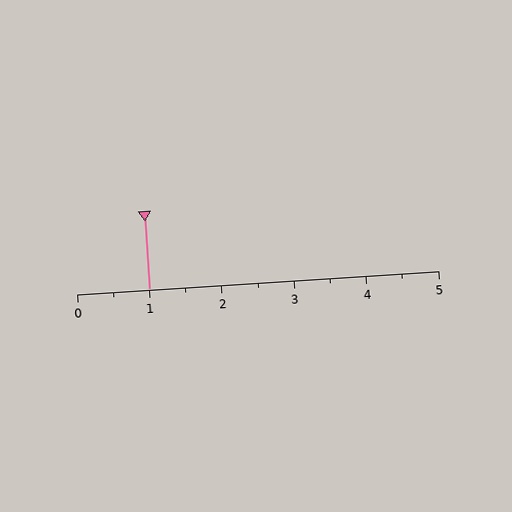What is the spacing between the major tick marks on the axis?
The major ticks are spaced 1 apart.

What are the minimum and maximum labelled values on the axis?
The axis runs from 0 to 5.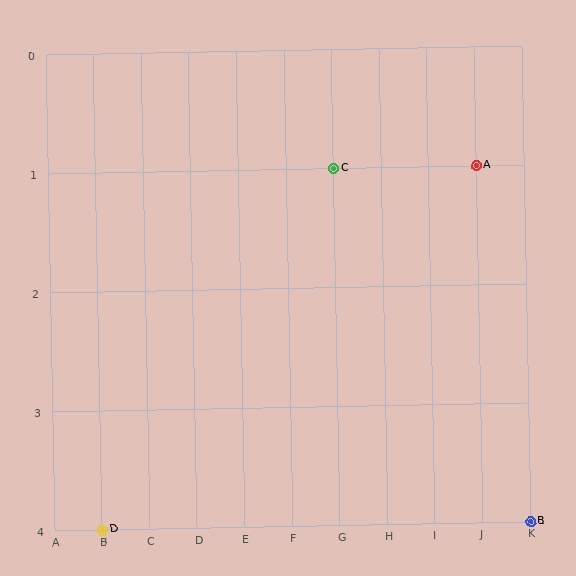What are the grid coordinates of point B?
Point B is at grid coordinates (K, 4).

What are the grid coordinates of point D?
Point D is at grid coordinates (B, 4).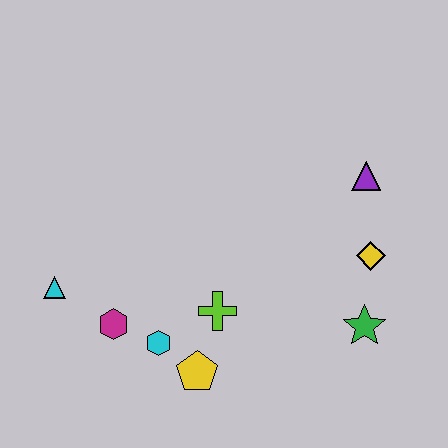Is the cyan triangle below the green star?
No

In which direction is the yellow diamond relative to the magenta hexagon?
The yellow diamond is to the right of the magenta hexagon.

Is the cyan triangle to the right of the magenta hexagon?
No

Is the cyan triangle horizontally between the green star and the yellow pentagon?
No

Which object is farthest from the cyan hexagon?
The purple triangle is farthest from the cyan hexagon.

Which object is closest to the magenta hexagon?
The cyan hexagon is closest to the magenta hexagon.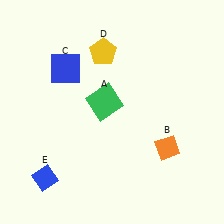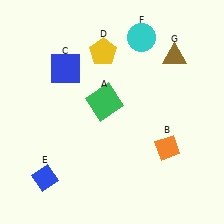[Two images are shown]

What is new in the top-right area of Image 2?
A cyan circle (F) was added in the top-right area of Image 2.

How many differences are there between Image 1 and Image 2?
There are 2 differences between the two images.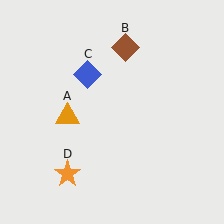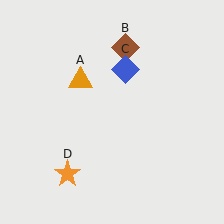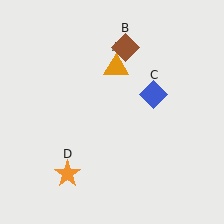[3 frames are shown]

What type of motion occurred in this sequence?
The orange triangle (object A), blue diamond (object C) rotated clockwise around the center of the scene.